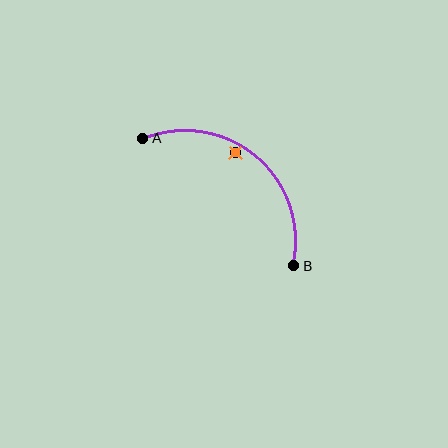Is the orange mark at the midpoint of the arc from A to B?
No — the orange mark does not lie on the arc at all. It sits slightly inside the curve.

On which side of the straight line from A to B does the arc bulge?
The arc bulges above and to the right of the straight line connecting A and B.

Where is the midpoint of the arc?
The arc midpoint is the point on the curve farthest from the straight line joining A and B. It sits above and to the right of that line.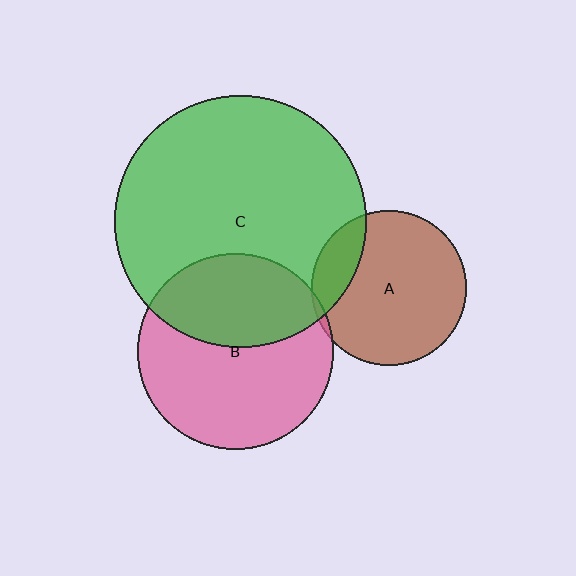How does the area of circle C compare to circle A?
Approximately 2.6 times.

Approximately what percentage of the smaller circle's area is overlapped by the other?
Approximately 15%.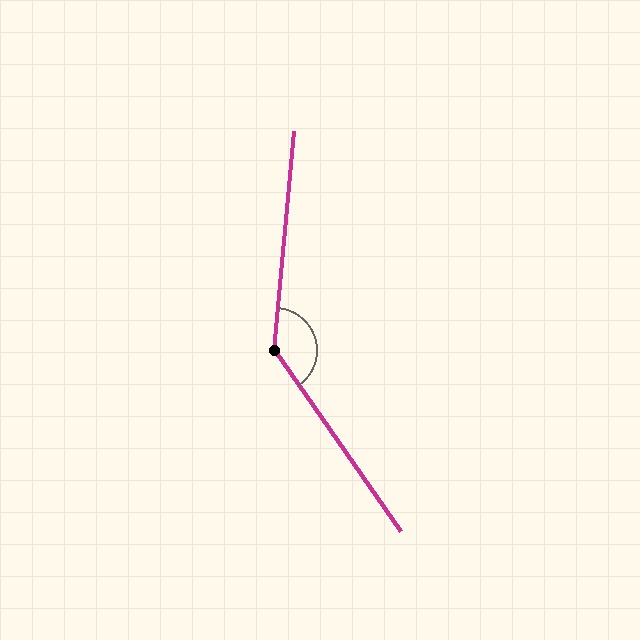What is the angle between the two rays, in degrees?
Approximately 140 degrees.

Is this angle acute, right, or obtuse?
It is obtuse.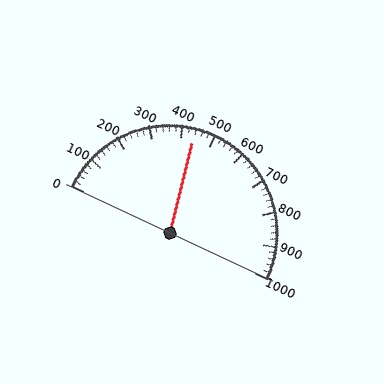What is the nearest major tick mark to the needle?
The nearest major tick mark is 400.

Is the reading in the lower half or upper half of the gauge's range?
The reading is in the lower half of the range (0 to 1000).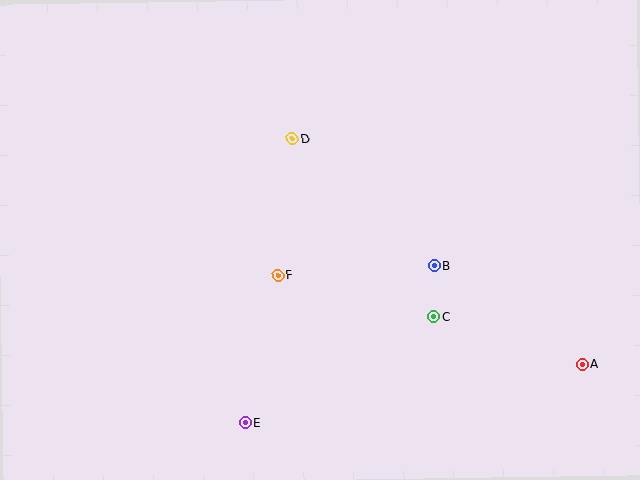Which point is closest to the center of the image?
Point F at (278, 275) is closest to the center.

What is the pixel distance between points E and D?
The distance between E and D is 288 pixels.